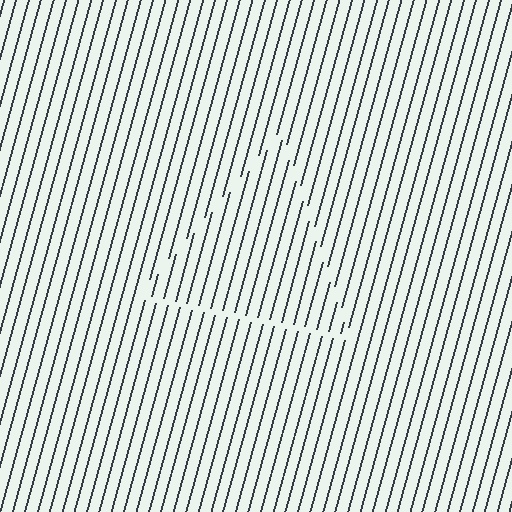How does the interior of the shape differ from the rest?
The interior of the shape contains the same grating, shifted by half a period — the contour is defined by the phase discontinuity where line-ends from the inner and outer gratings abut.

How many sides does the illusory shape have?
3 sides — the line-ends trace a triangle.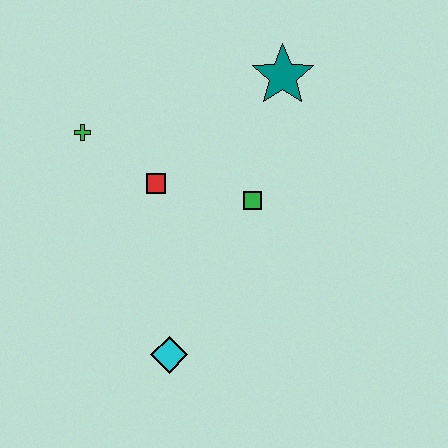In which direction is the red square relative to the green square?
The red square is to the left of the green square.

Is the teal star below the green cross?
No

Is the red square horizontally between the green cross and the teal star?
Yes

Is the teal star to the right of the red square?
Yes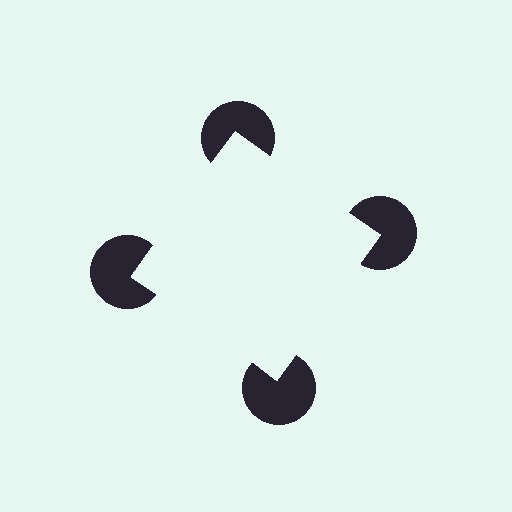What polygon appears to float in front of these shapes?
An illusory square — its edges are inferred from the aligned wedge cuts in the pac-man discs, not physically drawn.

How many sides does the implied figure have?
4 sides.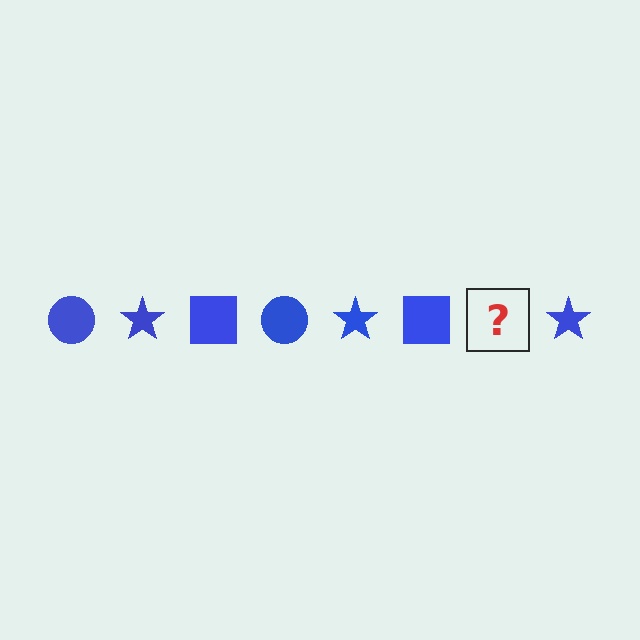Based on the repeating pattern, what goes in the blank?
The blank should be a blue circle.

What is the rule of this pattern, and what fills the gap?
The rule is that the pattern cycles through circle, star, square shapes in blue. The gap should be filled with a blue circle.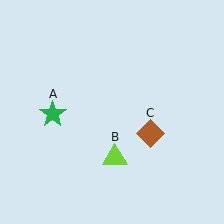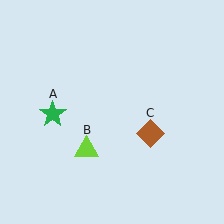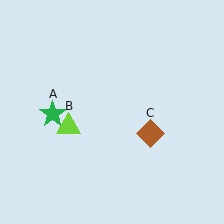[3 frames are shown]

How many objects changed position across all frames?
1 object changed position: lime triangle (object B).